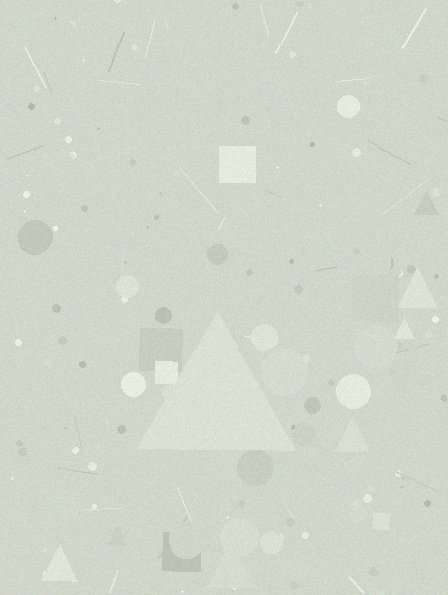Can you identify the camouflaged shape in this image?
The camouflaged shape is a triangle.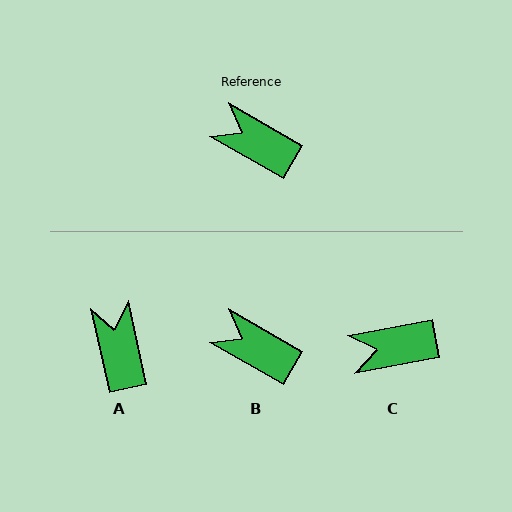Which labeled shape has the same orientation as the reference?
B.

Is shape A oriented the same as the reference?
No, it is off by about 48 degrees.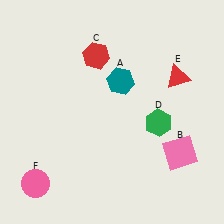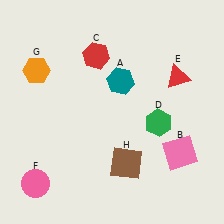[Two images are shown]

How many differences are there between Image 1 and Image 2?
There are 2 differences between the two images.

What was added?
An orange hexagon (G), a brown square (H) were added in Image 2.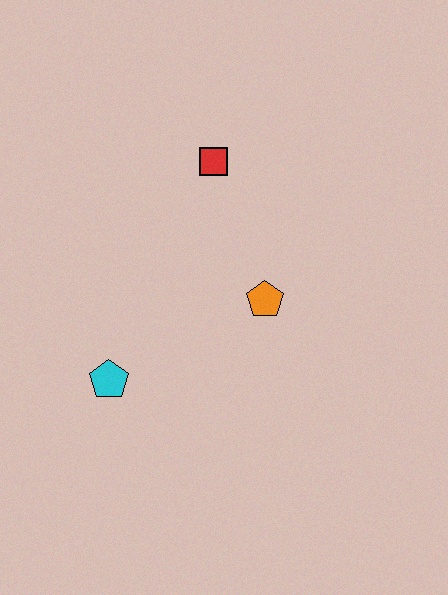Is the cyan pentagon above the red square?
No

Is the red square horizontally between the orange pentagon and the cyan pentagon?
Yes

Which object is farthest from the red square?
The cyan pentagon is farthest from the red square.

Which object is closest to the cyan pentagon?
The orange pentagon is closest to the cyan pentagon.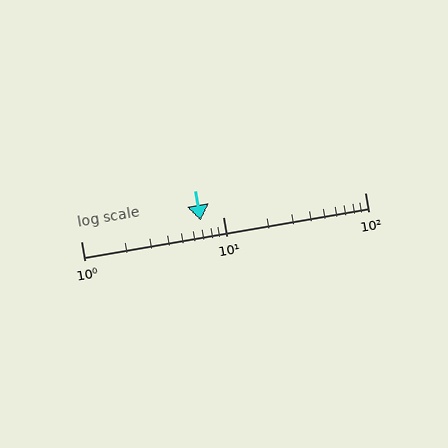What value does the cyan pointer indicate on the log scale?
The pointer indicates approximately 7.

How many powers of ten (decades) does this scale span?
The scale spans 2 decades, from 1 to 100.